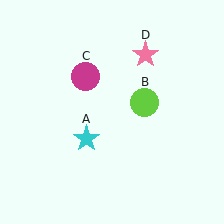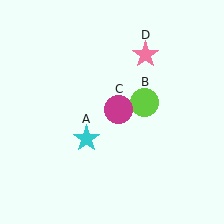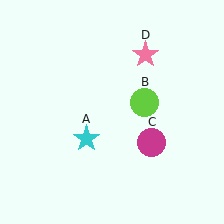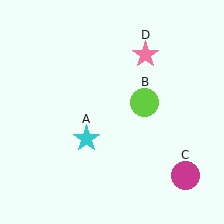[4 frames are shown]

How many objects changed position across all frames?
1 object changed position: magenta circle (object C).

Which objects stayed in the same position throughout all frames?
Cyan star (object A) and lime circle (object B) and pink star (object D) remained stationary.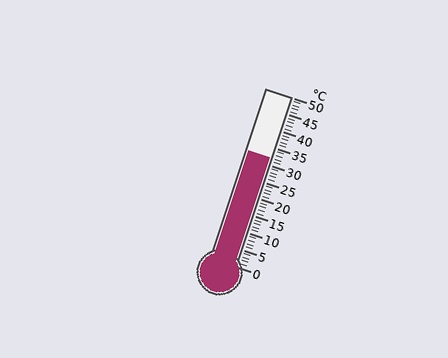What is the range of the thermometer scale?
The thermometer scale ranges from 0°C to 50°C.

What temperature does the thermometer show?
The thermometer shows approximately 32°C.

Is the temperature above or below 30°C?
The temperature is above 30°C.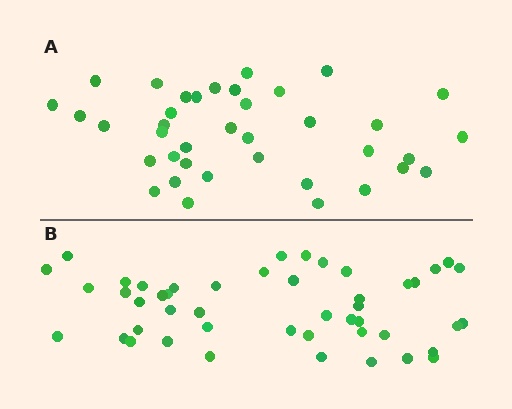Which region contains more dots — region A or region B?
Region B (the bottom region) has more dots.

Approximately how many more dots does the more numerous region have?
Region B has roughly 8 or so more dots than region A.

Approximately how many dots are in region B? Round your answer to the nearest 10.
About 50 dots. (The exact count is 47, which rounds to 50.)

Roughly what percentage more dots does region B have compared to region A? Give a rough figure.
About 25% more.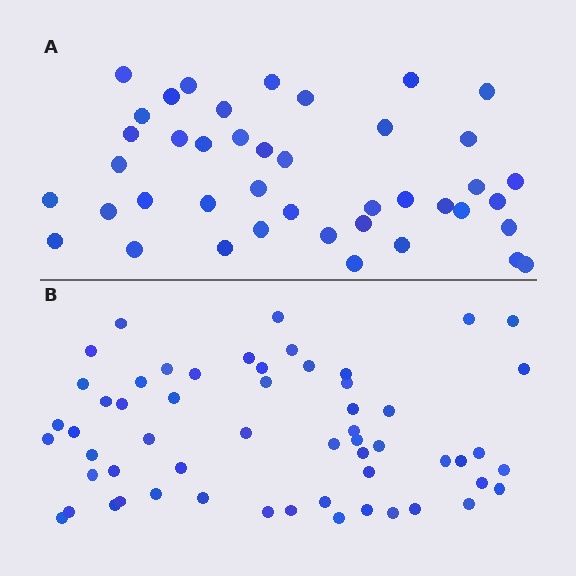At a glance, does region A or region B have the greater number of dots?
Region B (the bottom region) has more dots.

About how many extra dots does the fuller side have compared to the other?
Region B has approximately 15 more dots than region A.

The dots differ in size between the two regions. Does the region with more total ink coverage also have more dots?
No. Region A has more total ink coverage because its dots are larger, but region B actually contains more individual dots. Total area can be misleading — the number of items is what matters here.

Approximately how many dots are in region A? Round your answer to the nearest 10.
About 40 dots. (The exact count is 42, which rounds to 40.)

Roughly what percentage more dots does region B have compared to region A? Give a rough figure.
About 35% more.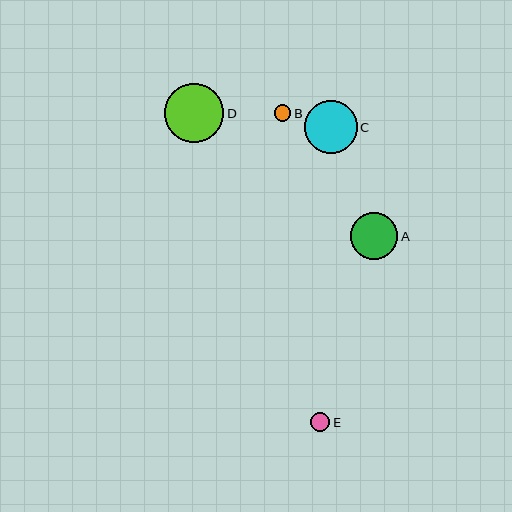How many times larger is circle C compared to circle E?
Circle C is approximately 2.8 times the size of circle E.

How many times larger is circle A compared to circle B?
Circle A is approximately 2.8 times the size of circle B.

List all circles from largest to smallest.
From largest to smallest: D, C, A, E, B.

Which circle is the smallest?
Circle B is the smallest with a size of approximately 17 pixels.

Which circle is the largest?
Circle D is the largest with a size of approximately 59 pixels.